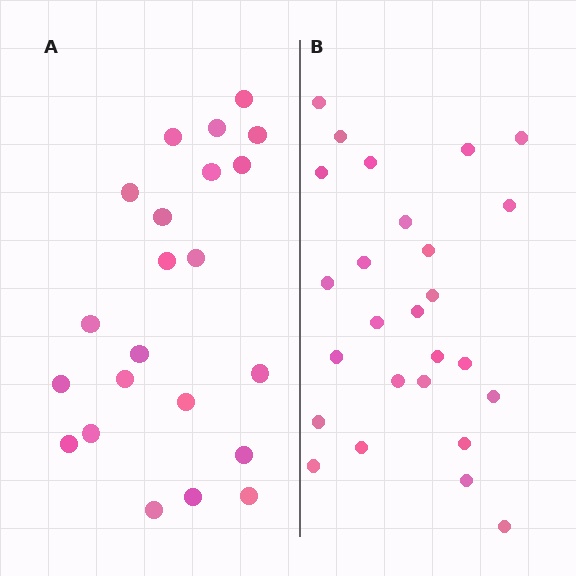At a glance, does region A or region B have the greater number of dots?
Region B (the right region) has more dots.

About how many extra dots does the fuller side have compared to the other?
Region B has about 4 more dots than region A.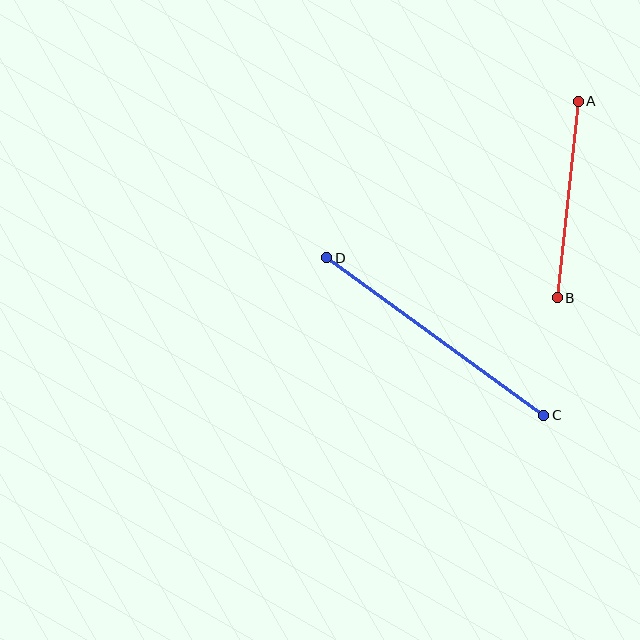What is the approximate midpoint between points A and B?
The midpoint is at approximately (568, 199) pixels.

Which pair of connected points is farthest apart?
Points C and D are farthest apart.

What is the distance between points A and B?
The distance is approximately 197 pixels.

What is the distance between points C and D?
The distance is approximately 269 pixels.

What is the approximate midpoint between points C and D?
The midpoint is at approximately (435, 337) pixels.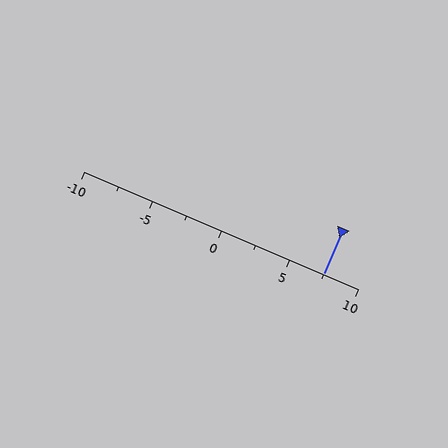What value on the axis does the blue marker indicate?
The marker indicates approximately 7.5.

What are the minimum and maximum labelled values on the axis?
The axis runs from -10 to 10.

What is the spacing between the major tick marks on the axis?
The major ticks are spaced 5 apart.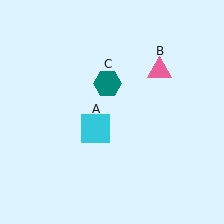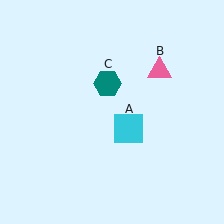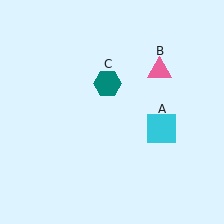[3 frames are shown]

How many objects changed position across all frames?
1 object changed position: cyan square (object A).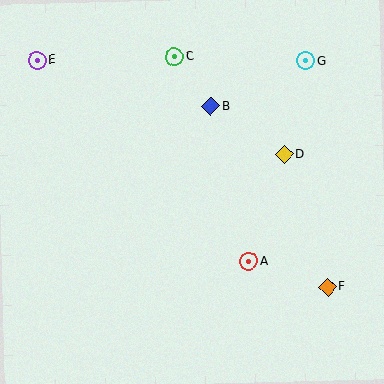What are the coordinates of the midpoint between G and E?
The midpoint between G and E is at (171, 60).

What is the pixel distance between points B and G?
The distance between B and G is 105 pixels.